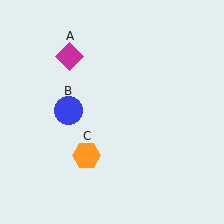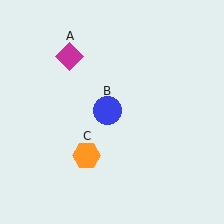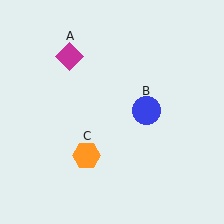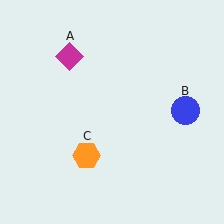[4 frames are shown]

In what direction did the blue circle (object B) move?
The blue circle (object B) moved right.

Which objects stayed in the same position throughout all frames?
Magenta diamond (object A) and orange hexagon (object C) remained stationary.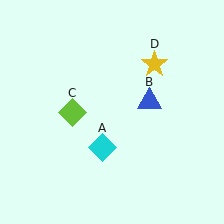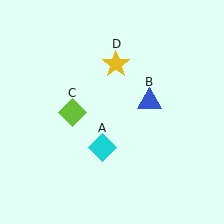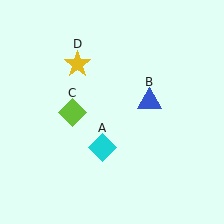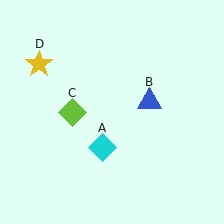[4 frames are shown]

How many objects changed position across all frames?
1 object changed position: yellow star (object D).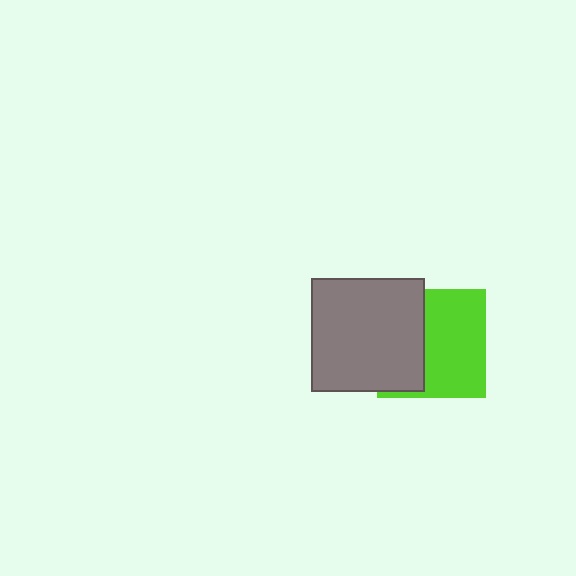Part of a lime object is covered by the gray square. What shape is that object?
It is a square.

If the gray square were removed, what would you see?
You would see the complete lime square.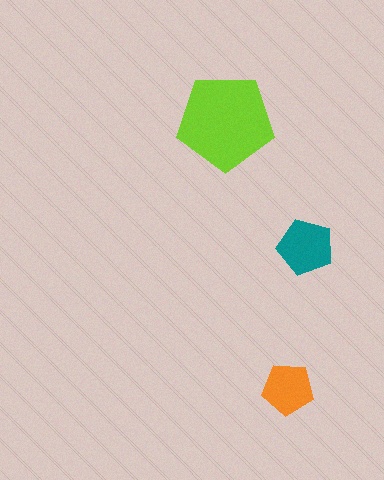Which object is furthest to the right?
The teal pentagon is rightmost.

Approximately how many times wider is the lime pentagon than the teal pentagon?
About 1.5 times wider.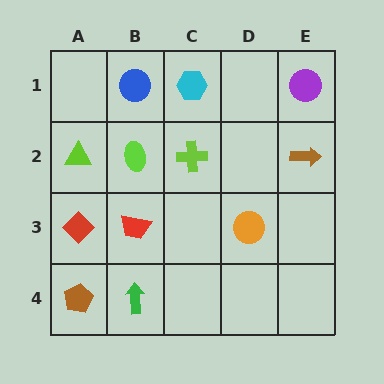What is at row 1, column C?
A cyan hexagon.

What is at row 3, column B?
A red trapezoid.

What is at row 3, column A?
A red diamond.